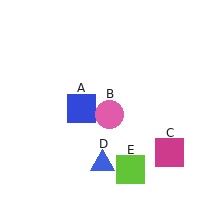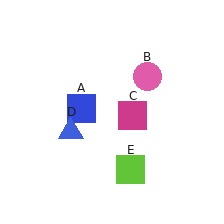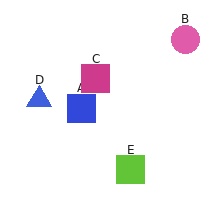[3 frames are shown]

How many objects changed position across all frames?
3 objects changed position: pink circle (object B), magenta square (object C), blue triangle (object D).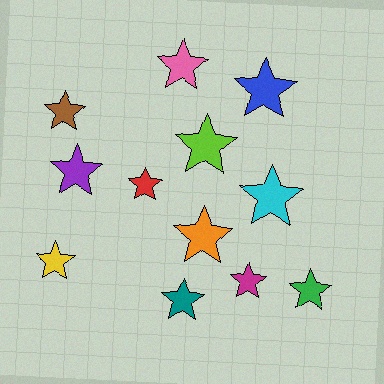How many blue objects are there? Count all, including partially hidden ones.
There is 1 blue object.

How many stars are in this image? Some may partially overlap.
There are 12 stars.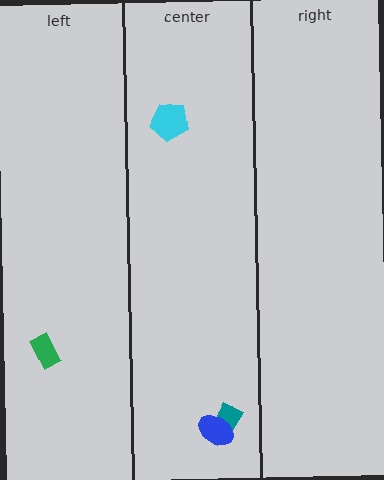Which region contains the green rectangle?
The left region.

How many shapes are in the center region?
3.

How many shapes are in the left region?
1.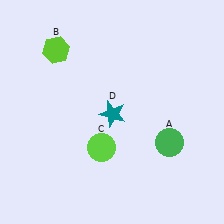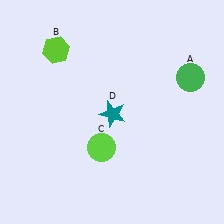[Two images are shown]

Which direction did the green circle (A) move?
The green circle (A) moved up.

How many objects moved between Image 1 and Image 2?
1 object moved between the two images.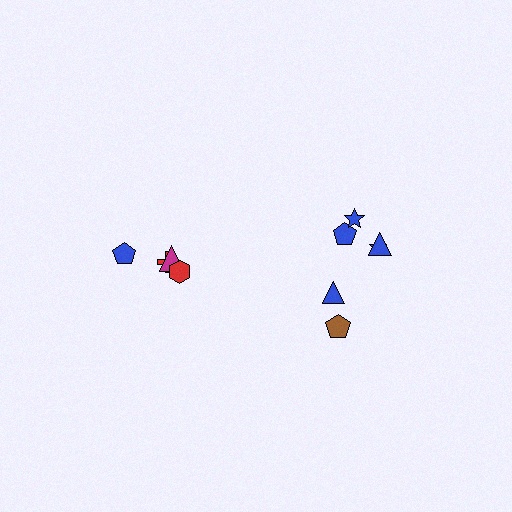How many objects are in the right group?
There are 6 objects.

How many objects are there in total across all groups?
There are 10 objects.